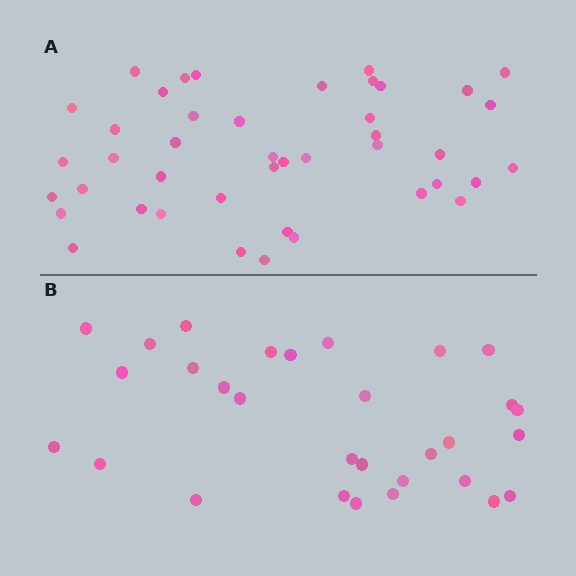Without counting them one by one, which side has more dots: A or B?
Region A (the top region) has more dots.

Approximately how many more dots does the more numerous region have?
Region A has approximately 15 more dots than region B.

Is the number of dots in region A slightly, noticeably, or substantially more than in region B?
Region A has noticeably more, but not dramatically so. The ratio is roughly 1.4 to 1.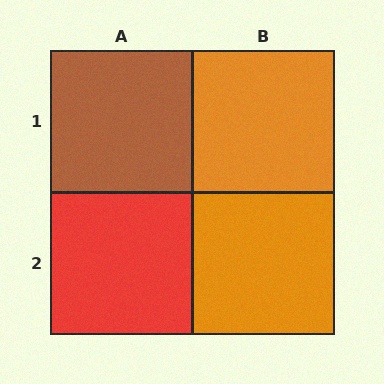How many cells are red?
1 cell is red.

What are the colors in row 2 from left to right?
Red, orange.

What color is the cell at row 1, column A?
Brown.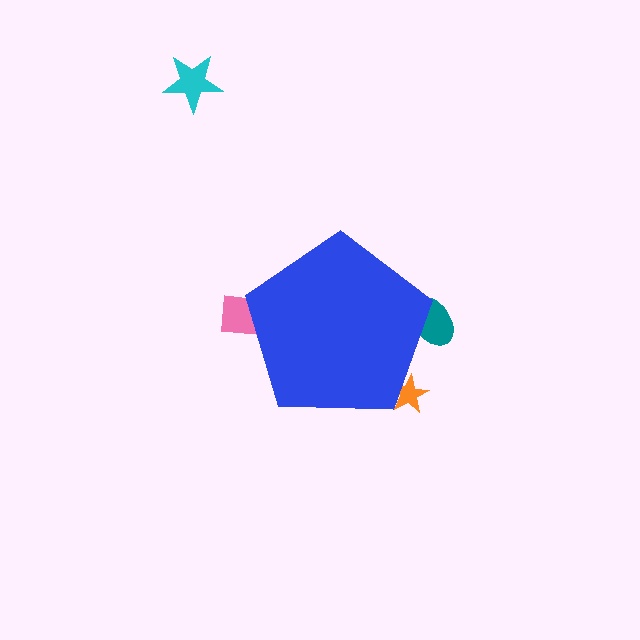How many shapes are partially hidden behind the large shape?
3 shapes are partially hidden.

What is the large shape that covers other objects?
A blue pentagon.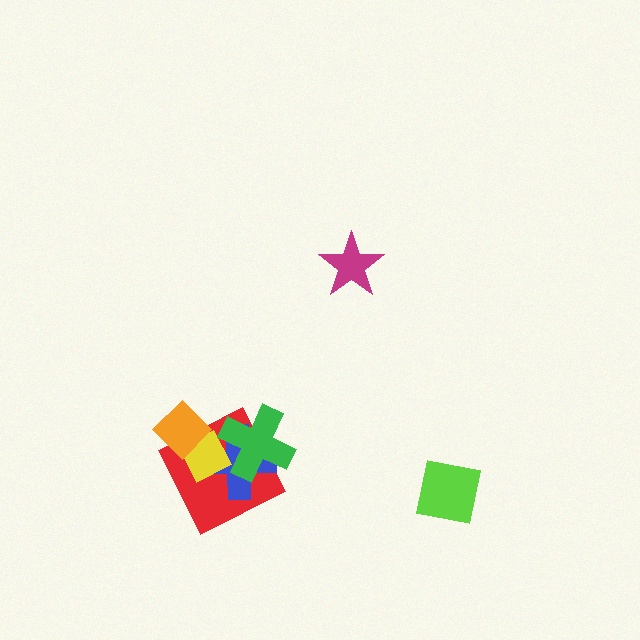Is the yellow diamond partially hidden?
Yes, it is partially covered by another shape.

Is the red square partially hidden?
Yes, it is partially covered by another shape.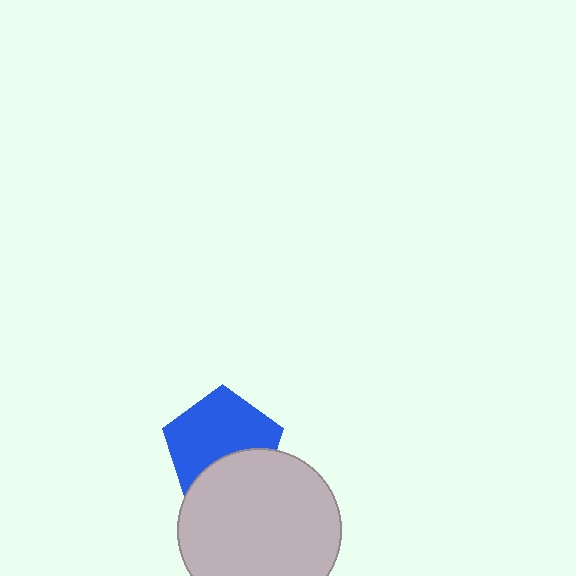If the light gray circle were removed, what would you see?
You would see the complete blue pentagon.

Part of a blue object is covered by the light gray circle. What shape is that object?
It is a pentagon.